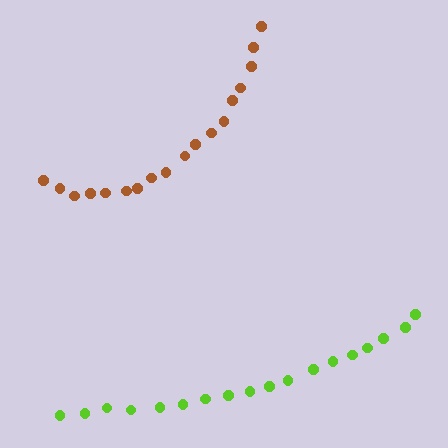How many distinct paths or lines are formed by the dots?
There are 2 distinct paths.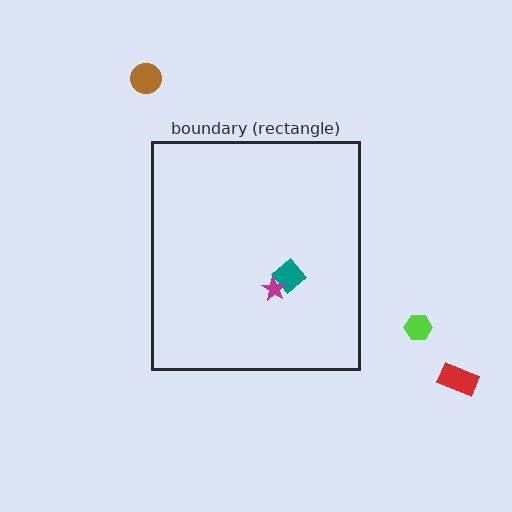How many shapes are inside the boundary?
2 inside, 3 outside.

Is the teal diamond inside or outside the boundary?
Inside.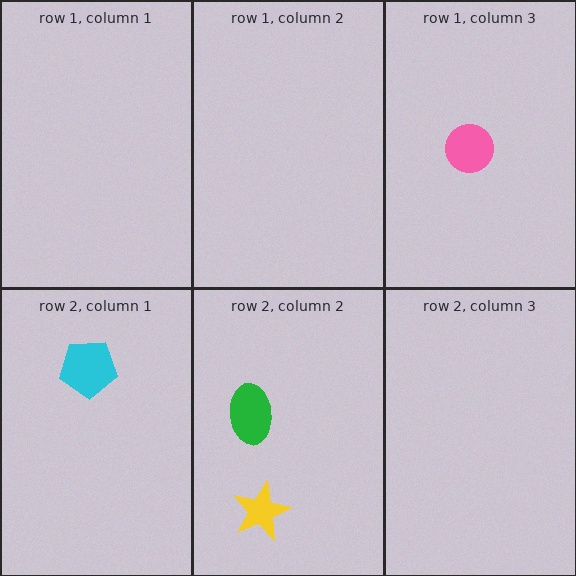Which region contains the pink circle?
The row 1, column 3 region.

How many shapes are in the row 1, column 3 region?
1.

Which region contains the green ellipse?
The row 2, column 2 region.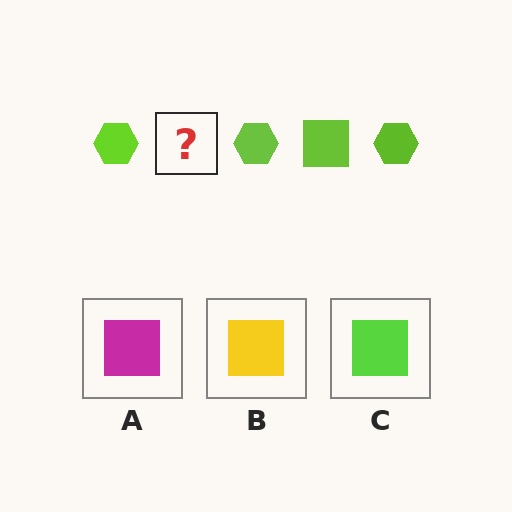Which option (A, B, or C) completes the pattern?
C.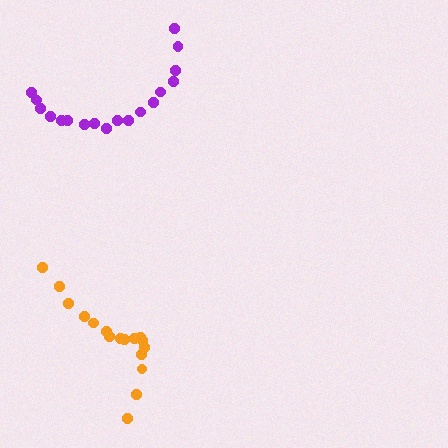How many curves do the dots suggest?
There are 2 distinct paths.